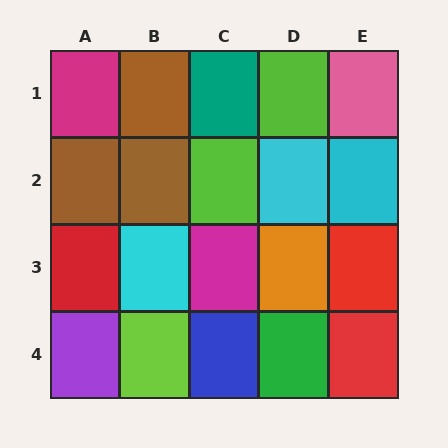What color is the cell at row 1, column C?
Teal.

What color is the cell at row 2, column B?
Brown.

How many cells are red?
3 cells are red.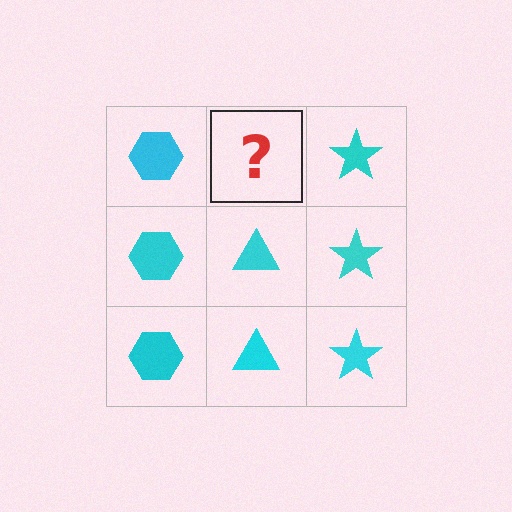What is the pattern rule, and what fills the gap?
The rule is that each column has a consistent shape. The gap should be filled with a cyan triangle.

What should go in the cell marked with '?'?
The missing cell should contain a cyan triangle.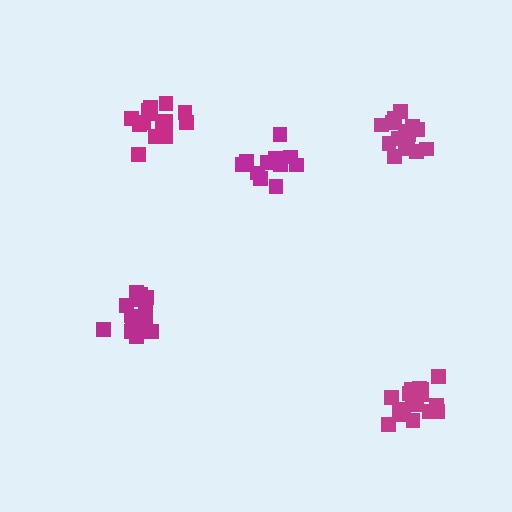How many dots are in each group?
Group 1: 17 dots, Group 2: 17 dots, Group 3: 17 dots, Group 4: 11 dots, Group 5: 16 dots (78 total).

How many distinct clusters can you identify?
There are 5 distinct clusters.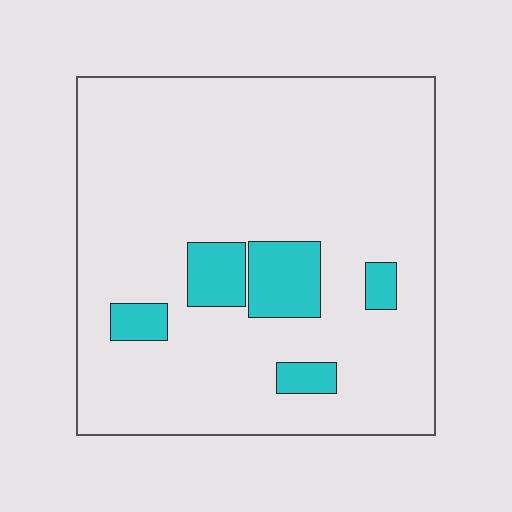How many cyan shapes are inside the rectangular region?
5.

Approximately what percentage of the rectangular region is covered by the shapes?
Approximately 10%.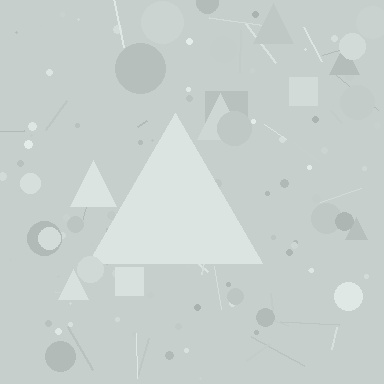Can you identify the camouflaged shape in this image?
The camouflaged shape is a triangle.